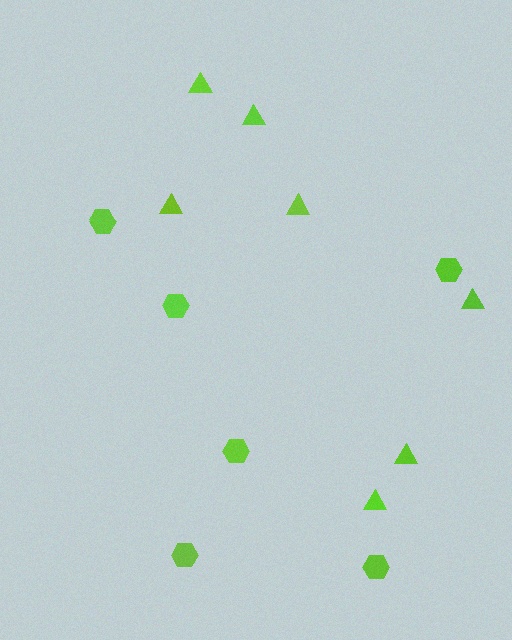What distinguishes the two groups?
There are 2 groups: one group of hexagons (6) and one group of triangles (7).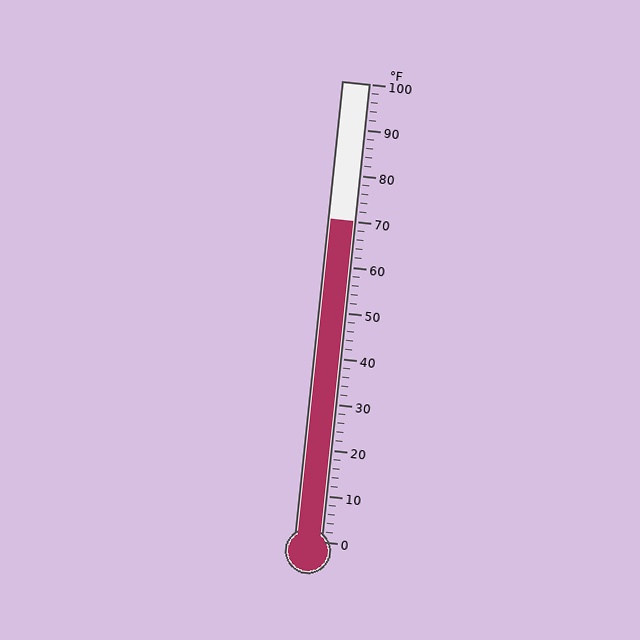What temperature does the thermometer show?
The thermometer shows approximately 70°F.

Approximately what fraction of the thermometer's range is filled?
The thermometer is filled to approximately 70% of its range.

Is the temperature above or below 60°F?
The temperature is above 60°F.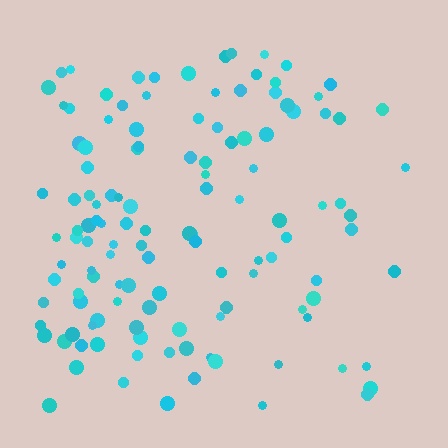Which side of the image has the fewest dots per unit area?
The right.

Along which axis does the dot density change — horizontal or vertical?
Horizontal.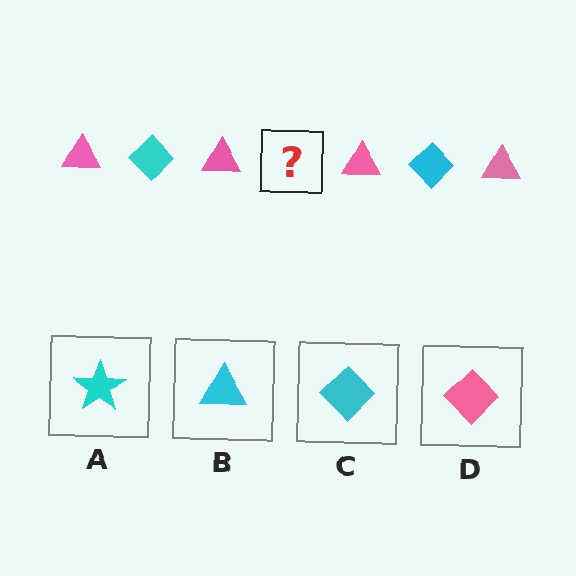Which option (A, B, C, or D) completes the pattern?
C.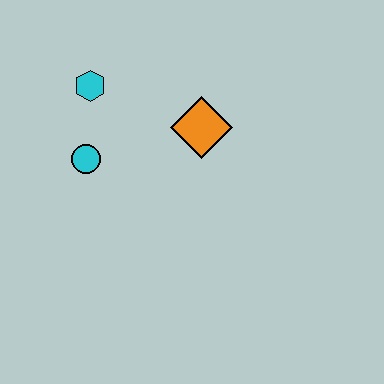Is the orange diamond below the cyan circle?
No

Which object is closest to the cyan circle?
The cyan hexagon is closest to the cyan circle.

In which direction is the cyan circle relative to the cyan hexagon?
The cyan circle is below the cyan hexagon.